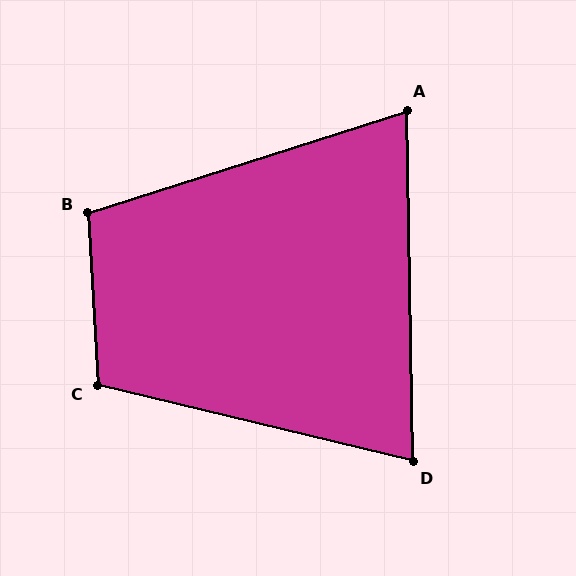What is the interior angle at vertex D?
Approximately 75 degrees (acute).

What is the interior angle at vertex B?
Approximately 105 degrees (obtuse).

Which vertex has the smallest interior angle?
A, at approximately 73 degrees.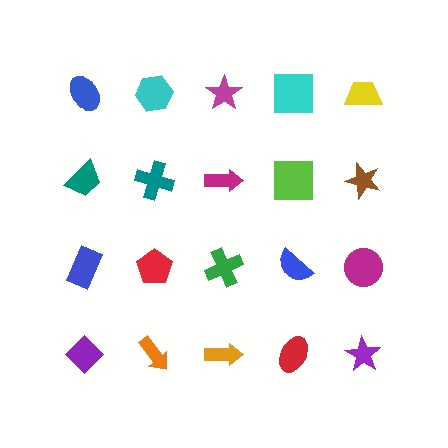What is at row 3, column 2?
A red pentagon.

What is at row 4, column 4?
A red ellipse.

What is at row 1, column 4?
A cyan square.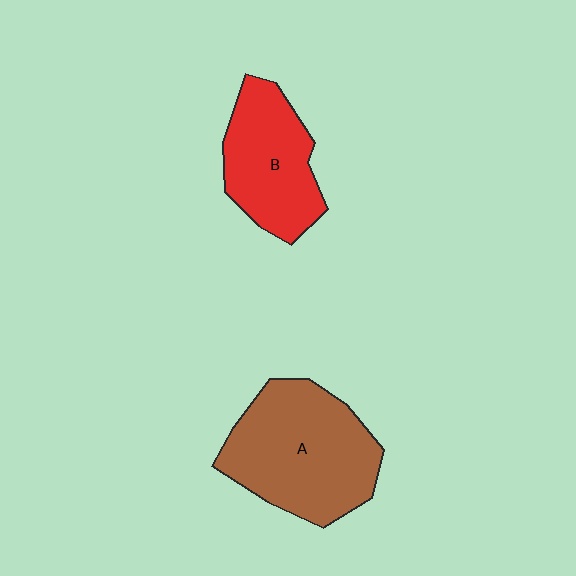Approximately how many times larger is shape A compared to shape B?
Approximately 1.4 times.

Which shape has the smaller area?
Shape B (red).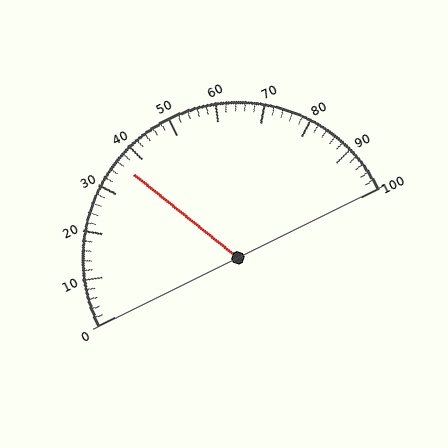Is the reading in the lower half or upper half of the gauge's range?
The reading is in the lower half of the range (0 to 100).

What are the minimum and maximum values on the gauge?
The gauge ranges from 0 to 100.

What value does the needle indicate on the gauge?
The needle indicates approximately 36.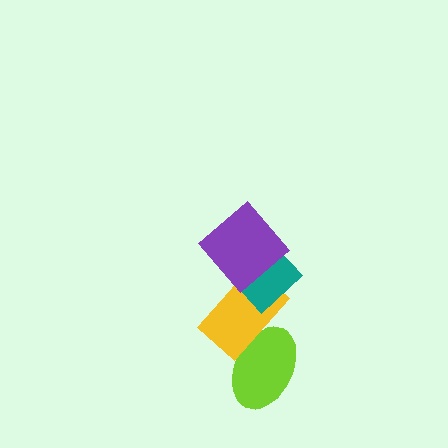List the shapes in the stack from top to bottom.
From top to bottom: the purple diamond, the teal diamond, the yellow rectangle, the lime ellipse.